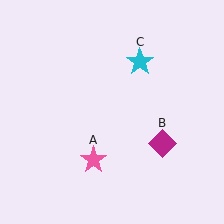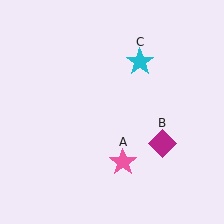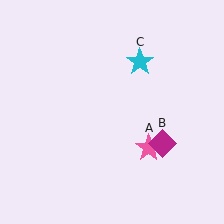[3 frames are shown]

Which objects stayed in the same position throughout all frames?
Magenta diamond (object B) and cyan star (object C) remained stationary.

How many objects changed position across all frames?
1 object changed position: pink star (object A).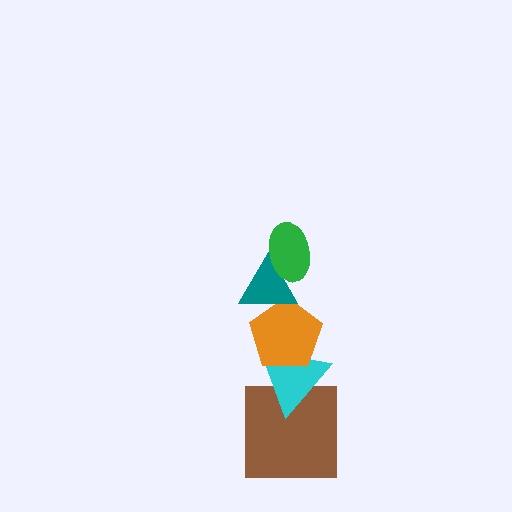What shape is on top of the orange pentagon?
The teal triangle is on top of the orange pentagon.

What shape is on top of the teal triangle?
The green ellipse is on top of the teal triangle.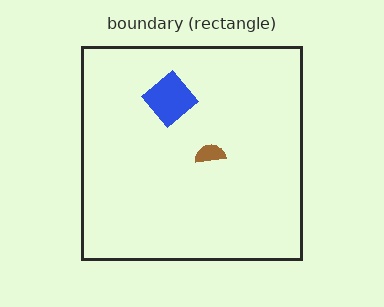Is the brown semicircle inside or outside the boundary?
Inside.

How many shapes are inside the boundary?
2 inside, 0 outside.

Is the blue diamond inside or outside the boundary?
Inside.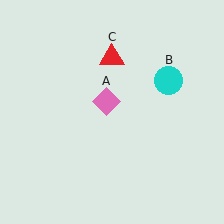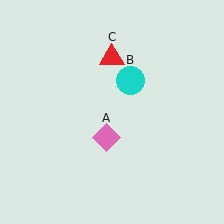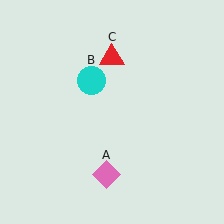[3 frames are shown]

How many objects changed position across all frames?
2 objects changed position: pink diamond (object A), cyan circle (object B).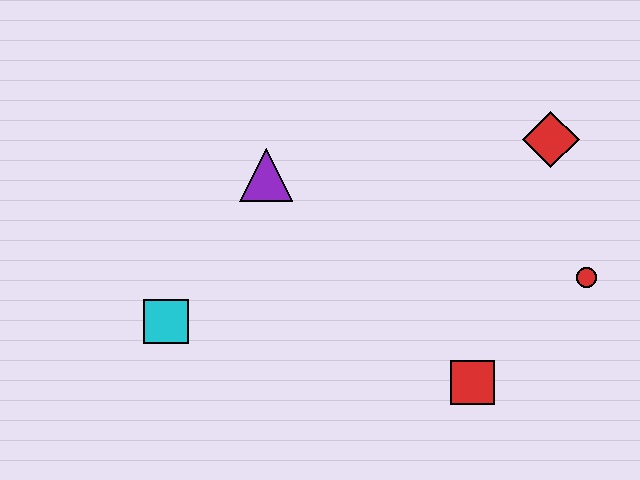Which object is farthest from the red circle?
The cyan square is farthest from the red circle.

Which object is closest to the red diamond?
The red circle is closest to the red diamond.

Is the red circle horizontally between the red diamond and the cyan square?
No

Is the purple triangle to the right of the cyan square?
Yes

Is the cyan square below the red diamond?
Yes